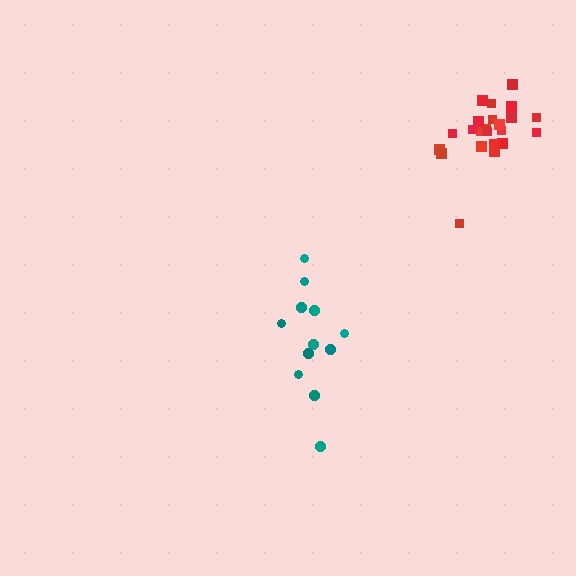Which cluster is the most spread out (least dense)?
Teal.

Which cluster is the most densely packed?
Red.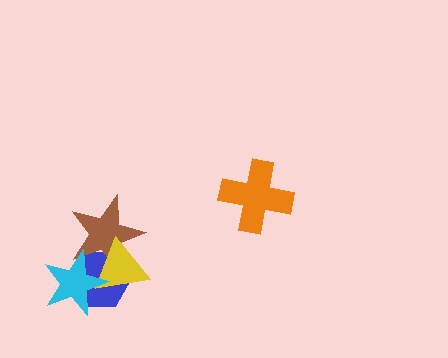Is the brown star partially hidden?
Yes, it is partially covered by another shape.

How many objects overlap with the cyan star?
3 objects overlap with the cyan star.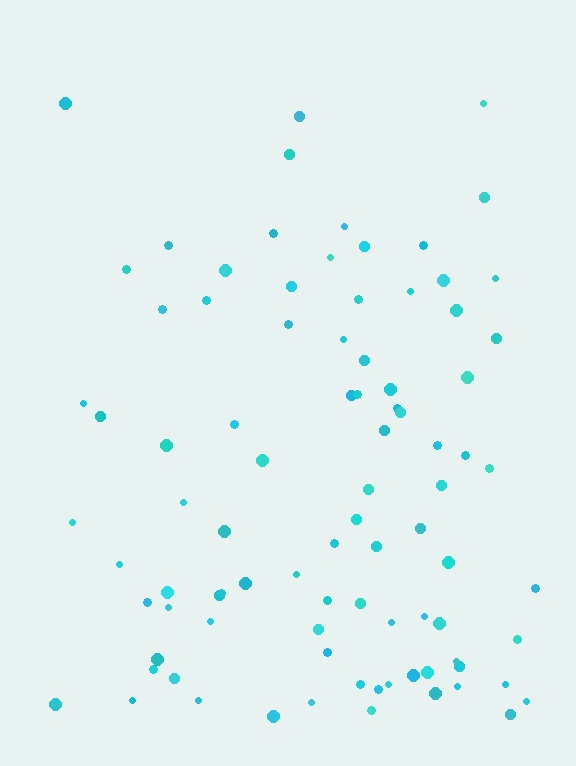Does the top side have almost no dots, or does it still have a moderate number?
Still a moderate number, just noticeably fewer than the bottom.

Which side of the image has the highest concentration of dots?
The bottom.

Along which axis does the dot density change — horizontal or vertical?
Vertical.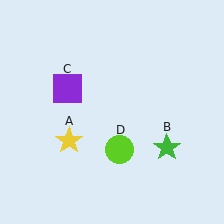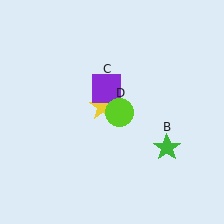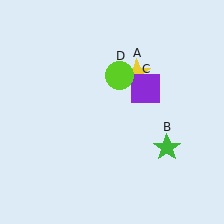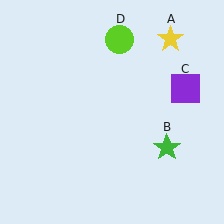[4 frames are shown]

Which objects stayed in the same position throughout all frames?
Green star (object B) remained stationary.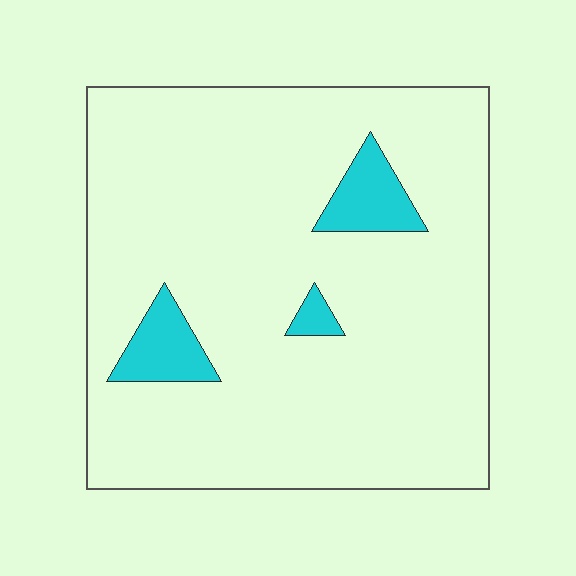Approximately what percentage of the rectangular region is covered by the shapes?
Approximately 10%.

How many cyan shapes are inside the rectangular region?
3.